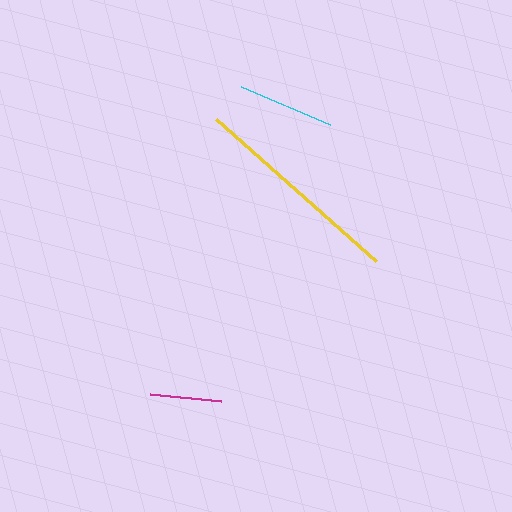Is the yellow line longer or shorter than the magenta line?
The yellow line is longer than the magenta line.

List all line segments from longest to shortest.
From longest to shortest: yellow, cyan, magenta.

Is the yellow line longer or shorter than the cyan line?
The yellow line is longer than the cyan line.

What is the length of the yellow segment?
The yellow segment is approximately 213 pixels long.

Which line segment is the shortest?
The magenta line is the shortest at approximately 72 pixels.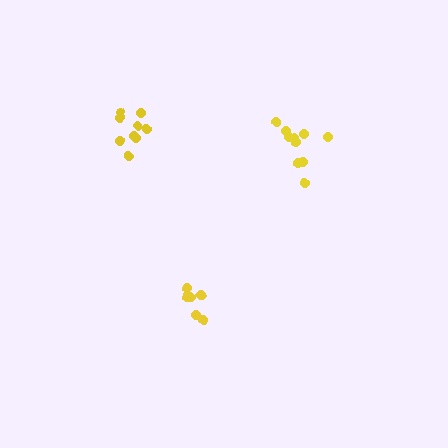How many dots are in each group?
Group 1: 9 dots, Group 2: 10 dots, Group 3: 7 dots (26 total).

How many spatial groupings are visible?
There are 3 spatial groupings.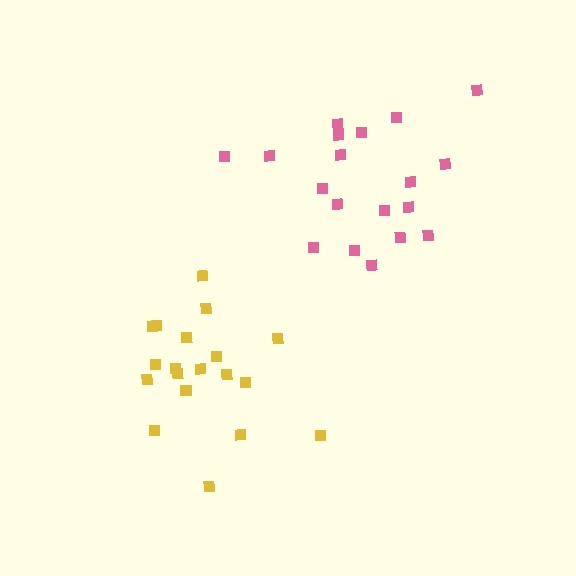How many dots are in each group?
Group 1: 19 dots, Group 2: 19 dots (38 total).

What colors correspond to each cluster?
The clusters are colored: yellow, pink.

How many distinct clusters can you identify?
There are 2 distinct clusters.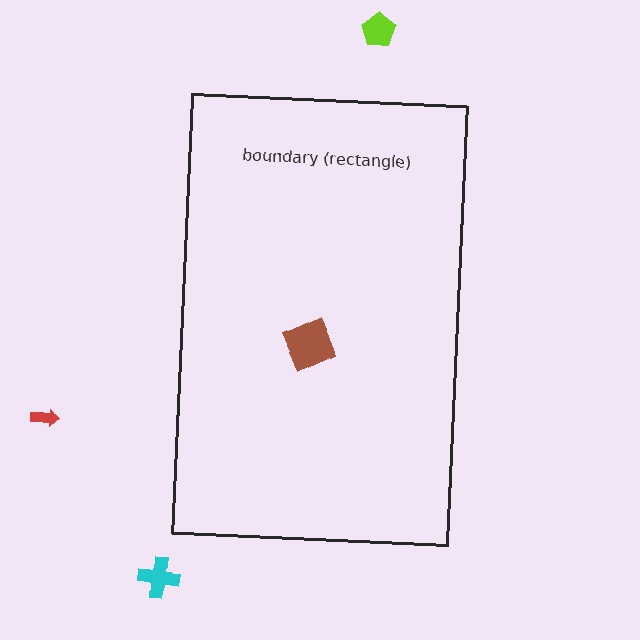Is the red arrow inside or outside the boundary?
Outside.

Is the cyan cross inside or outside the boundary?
Outside.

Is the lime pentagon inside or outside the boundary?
Outside.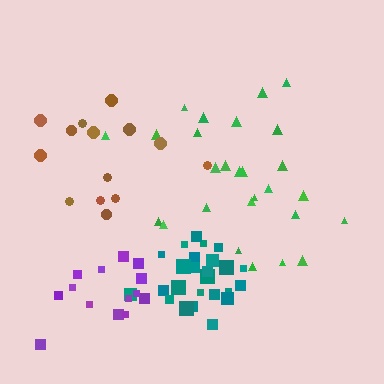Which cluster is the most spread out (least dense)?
Brown.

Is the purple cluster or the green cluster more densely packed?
Purple.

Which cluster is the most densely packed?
Teal.